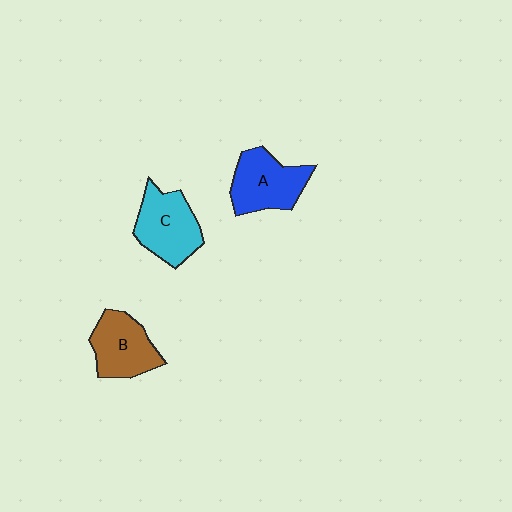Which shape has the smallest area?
Shape B (brown).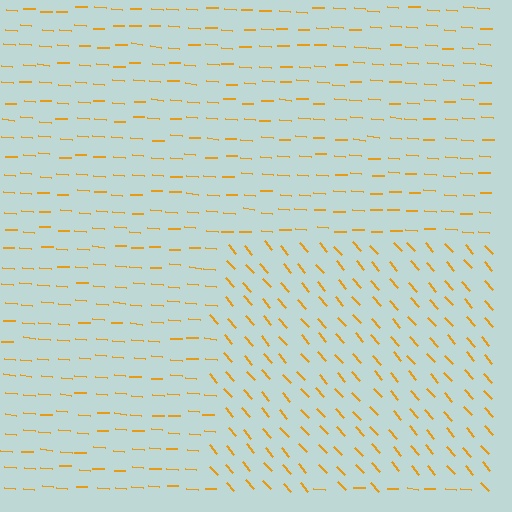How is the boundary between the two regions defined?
The boundary is defined purely by a change in line orientation (approximately 45 degrees difference). All lines are the same color and thickness.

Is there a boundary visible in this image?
Yes, there is a texture boundary formed by a change in line orientation.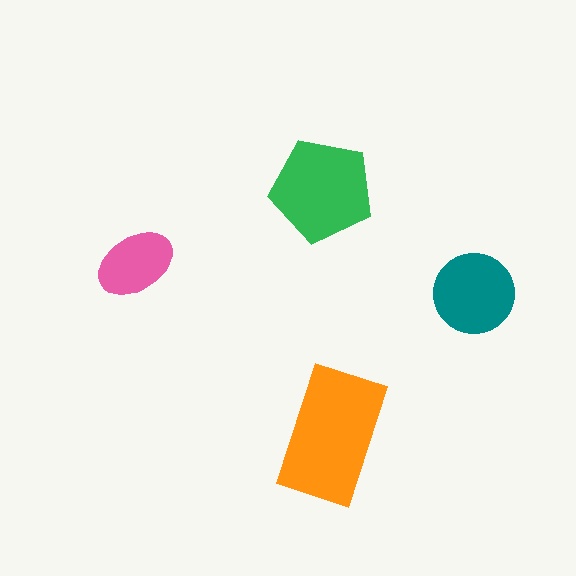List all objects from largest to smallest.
The orange rectangle, the green pentagon, the teal circle, the pink ellipse.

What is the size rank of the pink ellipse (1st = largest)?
4th.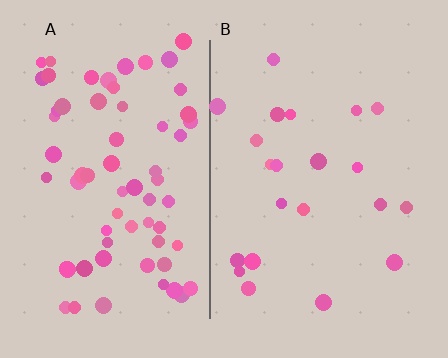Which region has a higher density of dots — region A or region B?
A (the left).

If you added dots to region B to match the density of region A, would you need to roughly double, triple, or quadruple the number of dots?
Approximately triple.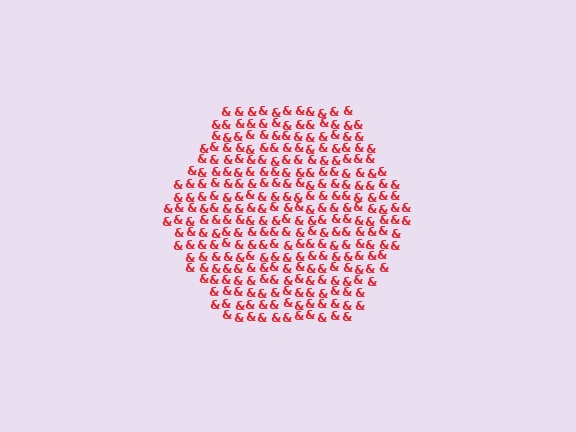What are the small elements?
The small elements are ampersands.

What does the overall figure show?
The overall figure shows a hexagon.